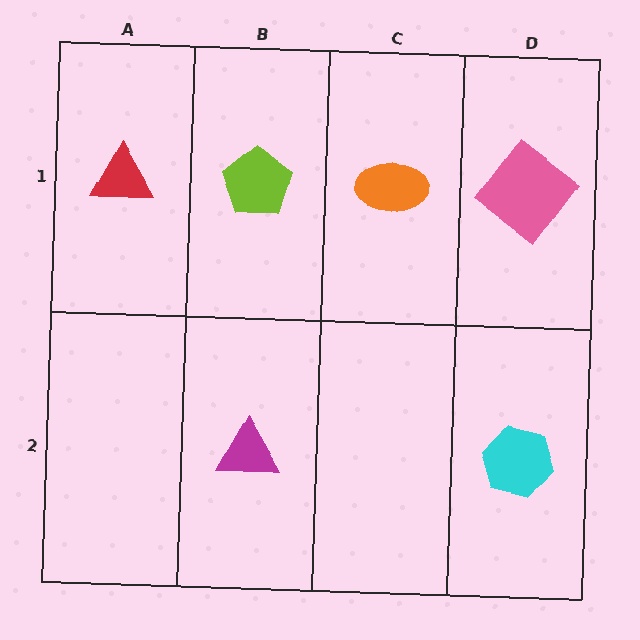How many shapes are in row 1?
4 shapes.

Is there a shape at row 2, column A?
No, that cell is empty.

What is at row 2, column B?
A magenta triangle.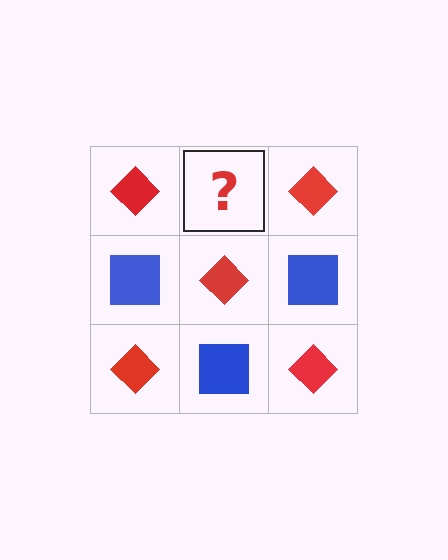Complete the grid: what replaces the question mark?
The question mark should be replaced with a blue square.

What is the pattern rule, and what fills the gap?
The rule is that it alternates red diamond and blue square in a checkerboard pattern. The gap should be filled with a blue square.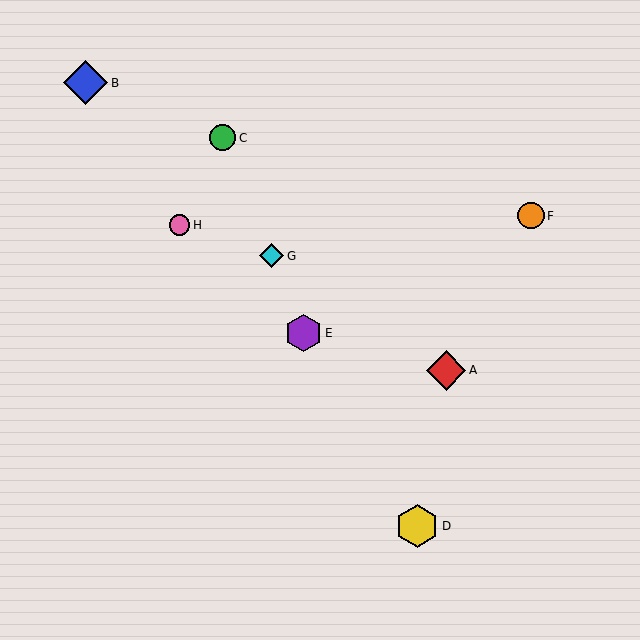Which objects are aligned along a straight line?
Objects C, E, G are aligned along a straight line.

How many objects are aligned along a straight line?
3 objects (C, E, G) are aligned along a straight line.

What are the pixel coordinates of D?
Object D is at (417, 526).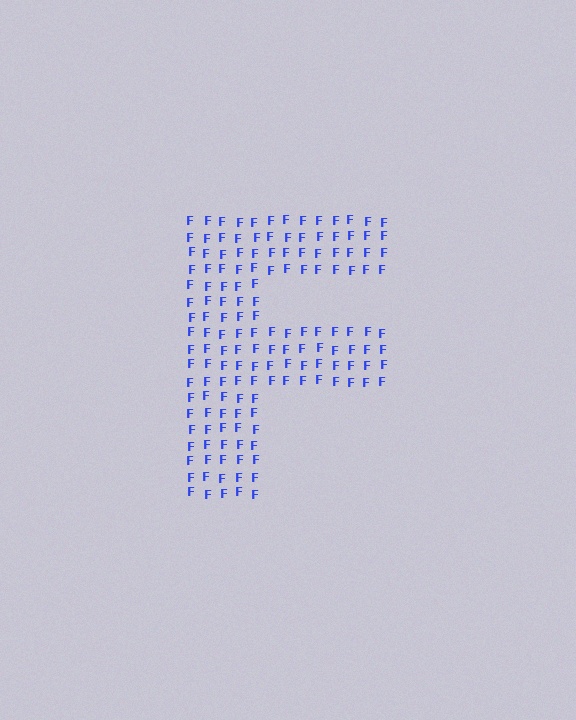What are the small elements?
The small elements are letter F's.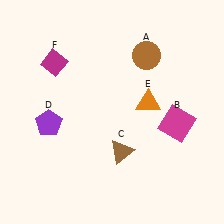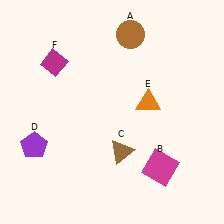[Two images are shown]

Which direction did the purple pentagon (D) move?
The purple pentagon (D) moved down.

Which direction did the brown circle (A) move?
The brown circle (A) moved up.